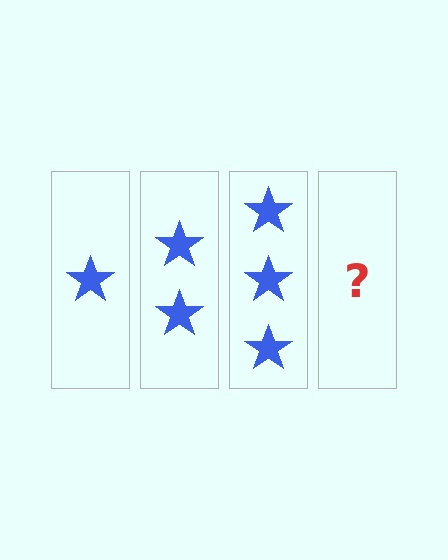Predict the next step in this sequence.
The next step is 4 stars.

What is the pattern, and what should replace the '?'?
The pattern is that each step adds one more star. The '?' should be 4 stars.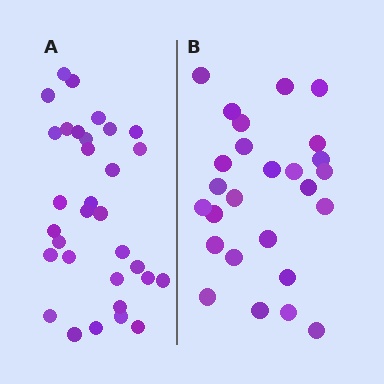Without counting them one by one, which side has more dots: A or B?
Region A (the left region) has more dots.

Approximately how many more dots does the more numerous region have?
Region A has about 6 more dots than region B.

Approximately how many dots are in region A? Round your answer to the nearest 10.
About 30 dots. (The exact count is 32, which rounds to 30.)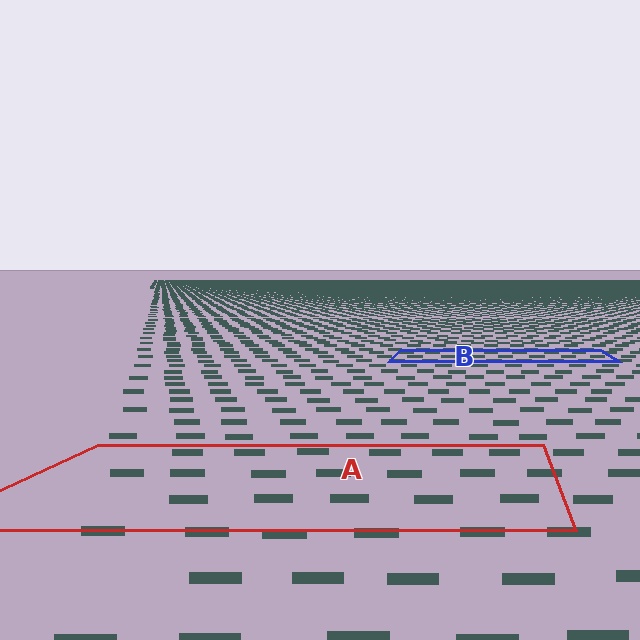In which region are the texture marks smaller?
The texture marks are smaller in region B, because it is farther away.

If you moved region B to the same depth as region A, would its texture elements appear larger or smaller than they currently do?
They would appear larger. At a closer depth, the same texture elements are projected at a bigger on-screen size.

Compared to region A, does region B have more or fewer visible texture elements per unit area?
Region B has more texture elements per unit area — they are packed more densely because it is farther away.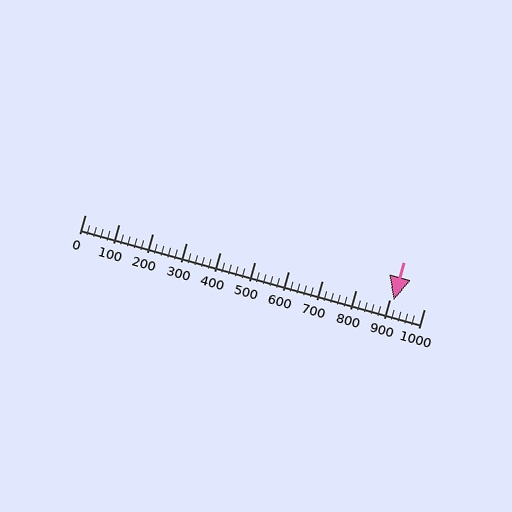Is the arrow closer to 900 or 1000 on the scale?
The arrow is closer to 900.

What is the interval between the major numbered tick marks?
The major tick marks are spaced 100 units apart.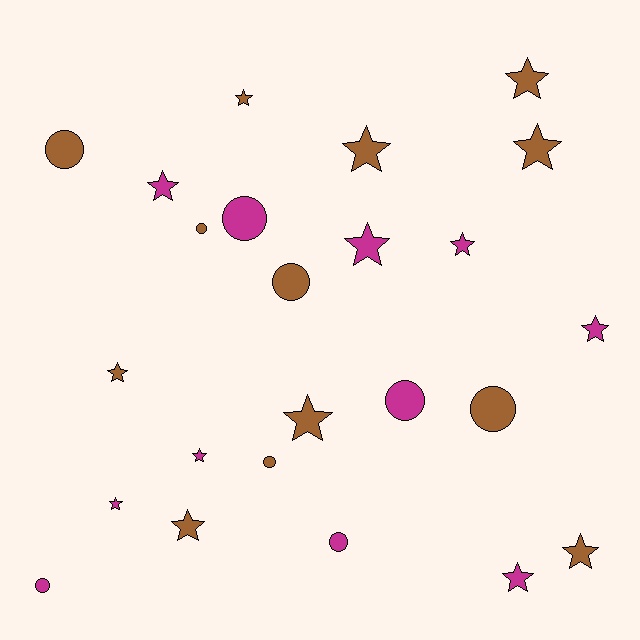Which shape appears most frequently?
Star, with 15 objects.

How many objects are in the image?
There are 24 objects.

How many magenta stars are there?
There are 7 magenta stars.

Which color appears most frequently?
Brown, with 13 objects.